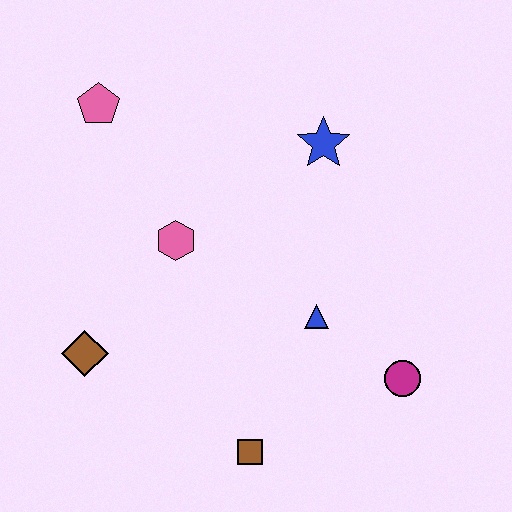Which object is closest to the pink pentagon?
The pink hexagon is closest to the pink pentagon.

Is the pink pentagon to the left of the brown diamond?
No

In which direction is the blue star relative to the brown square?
The blue star is above the brown square.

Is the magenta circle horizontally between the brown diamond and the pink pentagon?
No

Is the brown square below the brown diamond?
Yes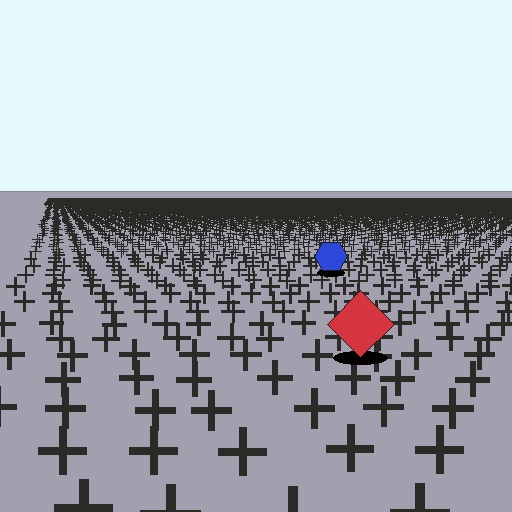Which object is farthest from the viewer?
The blue hexagon is farthest from the viewer. It appears smaller and the ground texture around it is denser.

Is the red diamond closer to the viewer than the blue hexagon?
Yes. The red diamond is closer — you can tell from the texture gradient: the ground texture is coarser near it.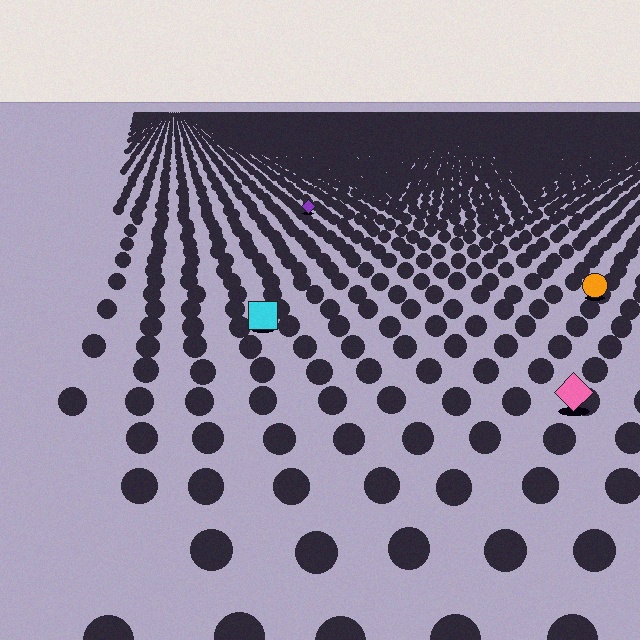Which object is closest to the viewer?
The pink diamond is closest. The texture marks near it are larger and more spread out.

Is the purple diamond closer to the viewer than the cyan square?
No. The cyan square is closer — you can tell from the texture gradient: the ground texture is coarser near it.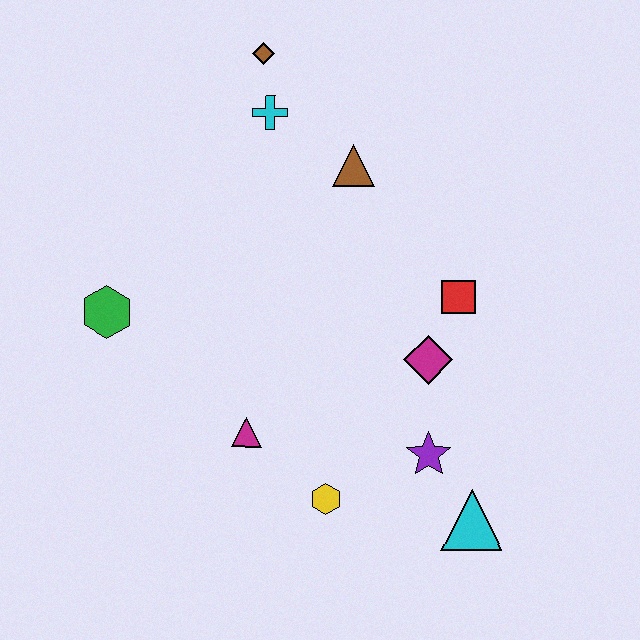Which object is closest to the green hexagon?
The magenta triangle is closest to the green hexagon.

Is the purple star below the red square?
Yes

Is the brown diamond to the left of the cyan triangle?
Yes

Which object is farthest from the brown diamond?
The cyan triangle is farthest from the brown diamond.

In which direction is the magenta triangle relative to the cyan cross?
The magenta triangle is below the cyan cross.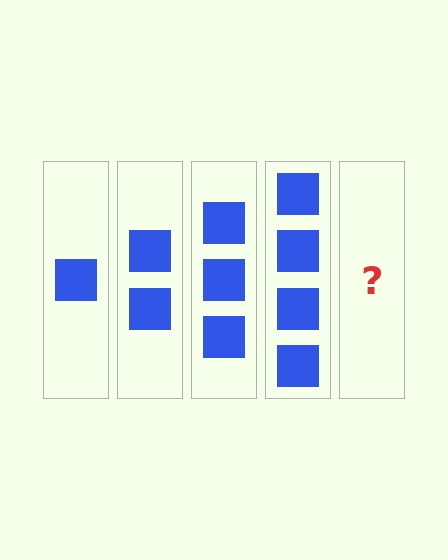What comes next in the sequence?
The next element should be 5 squares.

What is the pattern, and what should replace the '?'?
The pattern is that each step adds one more square. The '?' should be 5 squares.